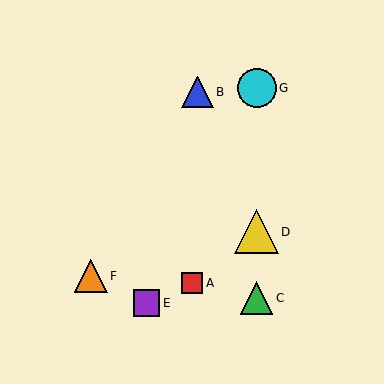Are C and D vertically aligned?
Yes, both are at x≈257.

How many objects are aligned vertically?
3 objects (C, D, G) are aligned vertically.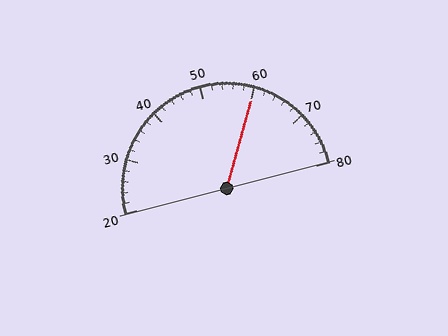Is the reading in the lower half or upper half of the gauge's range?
The reading is in the upper half of the range (20 to 80).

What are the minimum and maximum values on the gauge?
The gauge ranges from 20 to 80.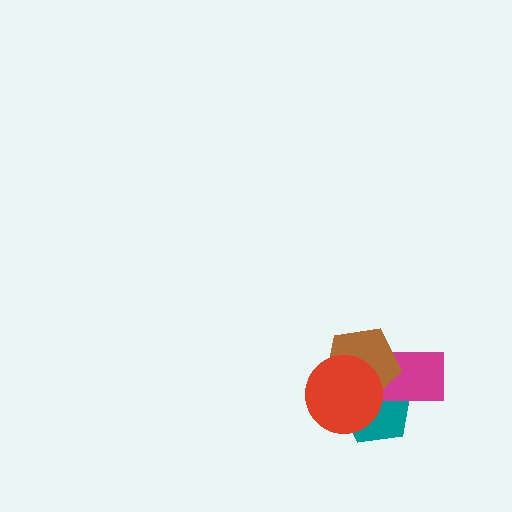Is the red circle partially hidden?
No, no other shape covers it.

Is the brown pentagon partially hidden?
Yes, it is partially covered by another shape.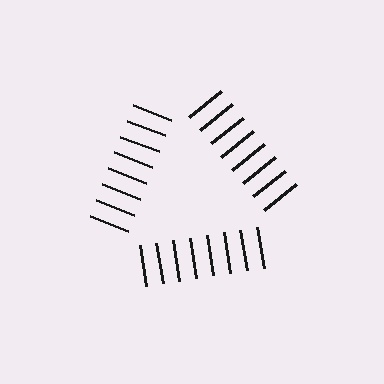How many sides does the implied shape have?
3 sides — the line-ends trace a triangle.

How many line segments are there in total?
24 — 8 along each of the 3 edges.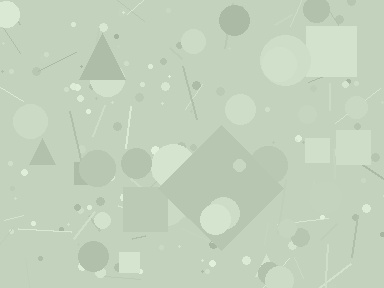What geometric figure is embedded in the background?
A diamond is embedded in the background.